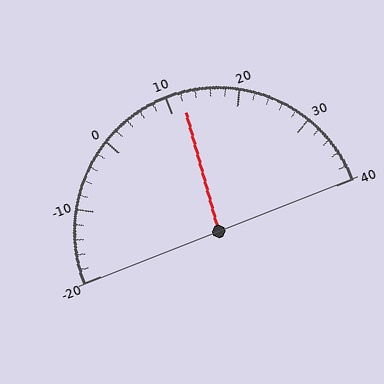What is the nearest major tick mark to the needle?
The nearest major tick mark is 10.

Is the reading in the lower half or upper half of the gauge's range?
The reading is in the upper half of the range (-20 to 40).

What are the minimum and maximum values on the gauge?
The gauge ranges from -20 to 40.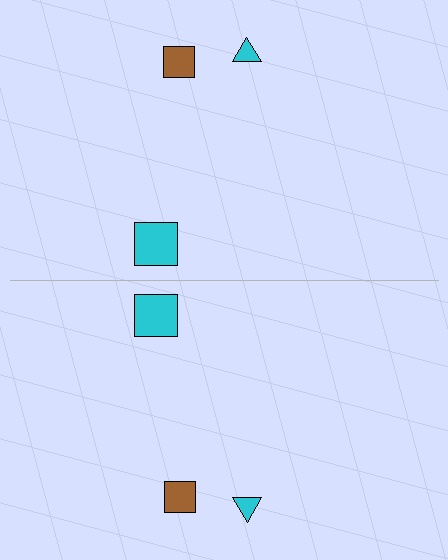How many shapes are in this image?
There are 6 shapes in this image.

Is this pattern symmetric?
Yes, this pattern has bilateral (reflection) symmetry.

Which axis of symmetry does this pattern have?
The pattern has a horizontal axis of symmetry running through the center of the image.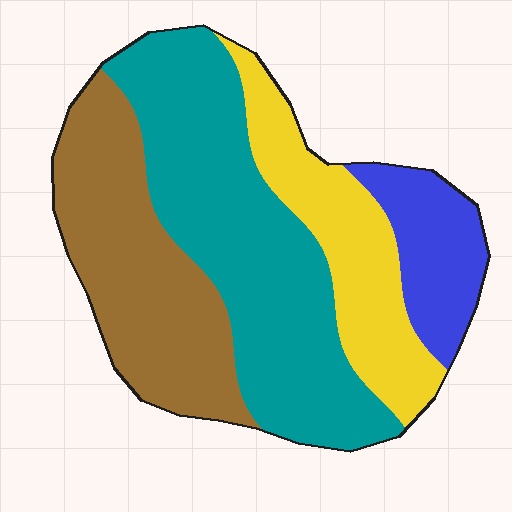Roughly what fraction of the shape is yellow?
Yellow covers 20% of the shape.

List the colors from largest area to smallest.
From largest to smallest: teal, brown, yellow, blue.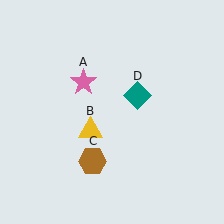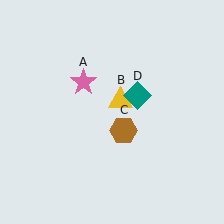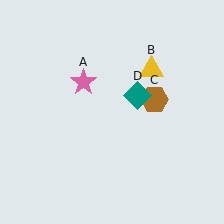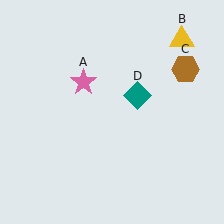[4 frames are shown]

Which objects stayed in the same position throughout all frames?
Pink star (object A) and teal diamond (object D) remained stationary.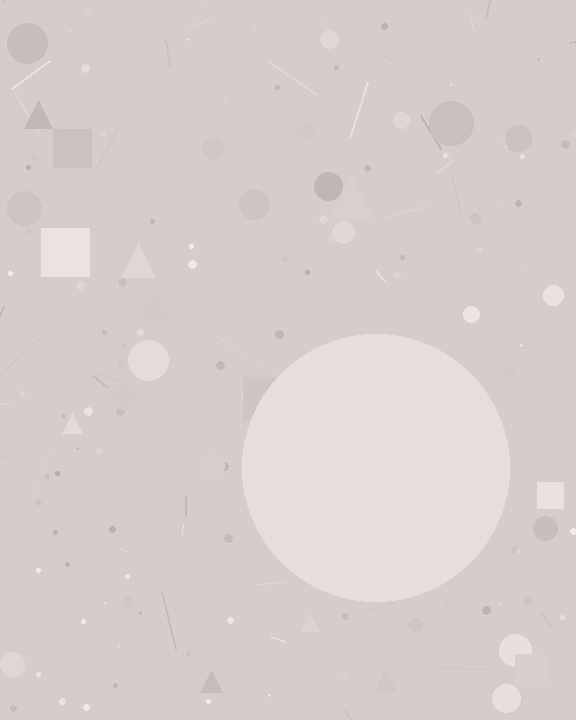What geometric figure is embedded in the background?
A circle is embedded in the background.